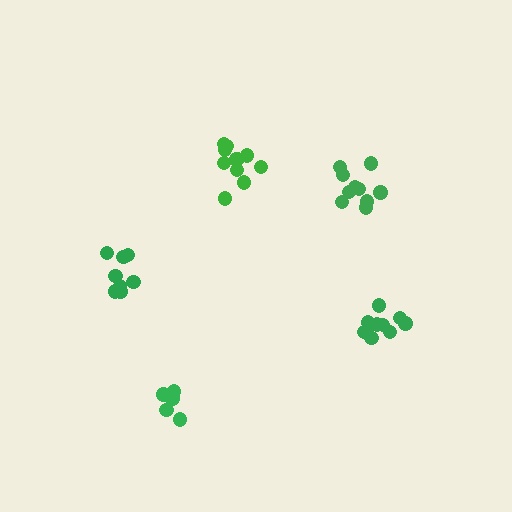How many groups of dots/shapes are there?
There are 5 groups.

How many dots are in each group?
Group 1: 10 dots, Group 2: 6 dots, Group 3: 10 dots, Group 4: 11 dots, Group 5: 8 dots (45 total).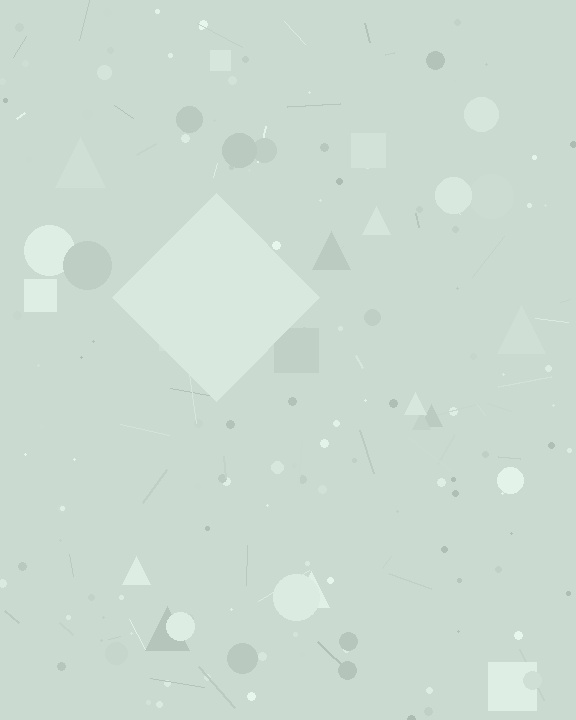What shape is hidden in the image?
A diamond is hidden in the image.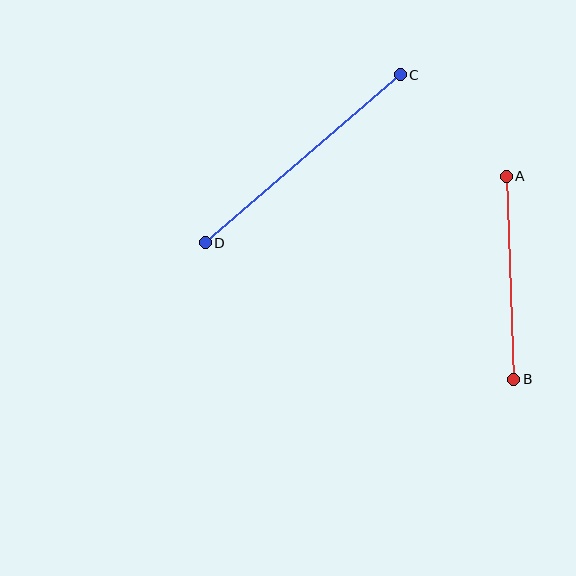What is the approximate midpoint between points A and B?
The midpoint is at approximately (510, 278) pixels.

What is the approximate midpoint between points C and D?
The midpoint is at approximately (303, 159) pixels.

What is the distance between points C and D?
The distance is approximately 257 pixels.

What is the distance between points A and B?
The distance is approximately 203 pixels.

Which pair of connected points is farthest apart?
Points C and D are farthest apart.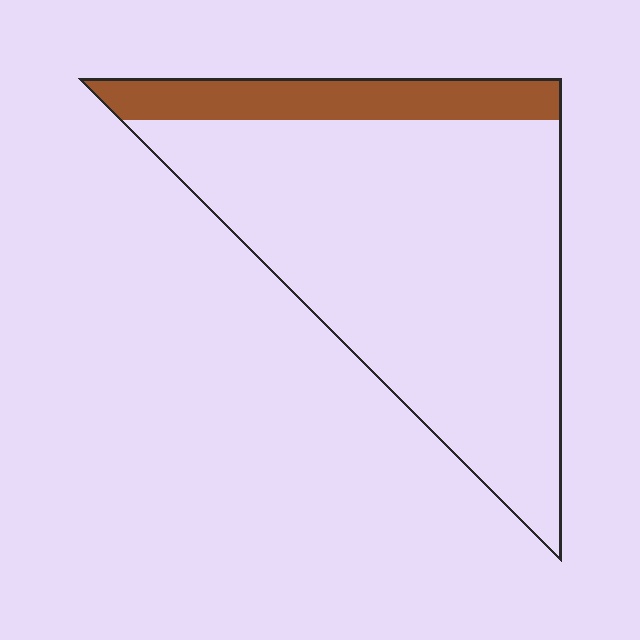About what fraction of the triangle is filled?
About one sixth (1/6).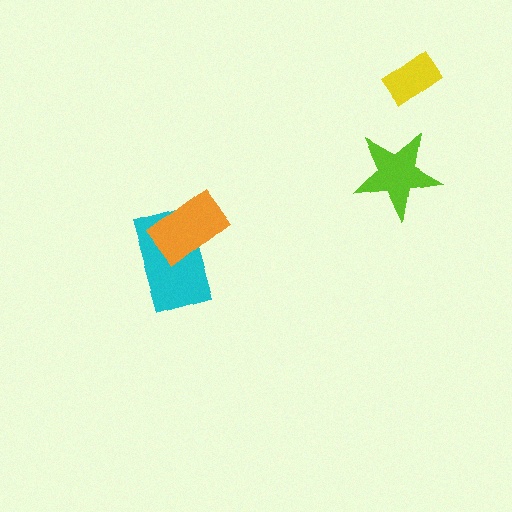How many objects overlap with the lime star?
0 objects overlap with the lime star.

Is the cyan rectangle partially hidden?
Yes, it is partially covered by another shape.